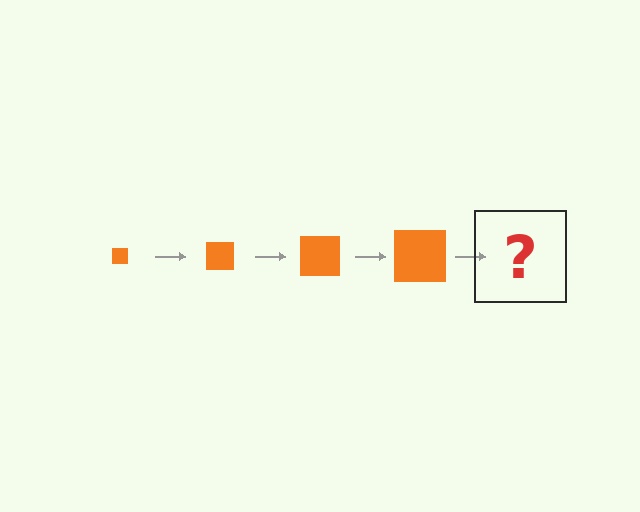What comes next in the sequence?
The next element should be an orange square, larger than the previous one.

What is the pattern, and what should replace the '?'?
The pattern is that the square gets progressively larger each step. The '?' should be an orange square, larger than the previous one.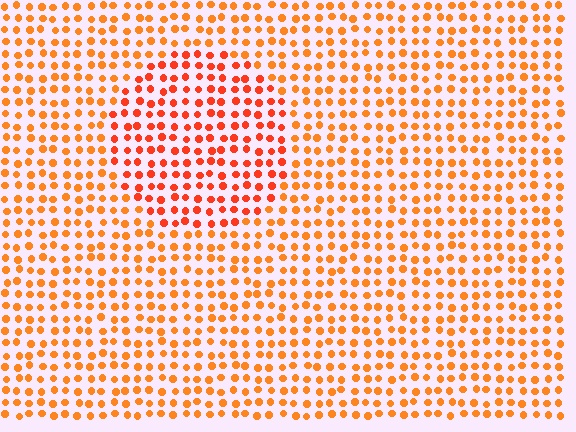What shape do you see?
I see a circle.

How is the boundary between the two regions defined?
The boundary is defined purely by a slight shift in hue (about 21 degrees). Spacing, size, and orientation are identical on both sides.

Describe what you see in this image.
The image is filled with small orange elements in a uniform arrangement. A circle-shaped region is visible where the elements are tinted to a slightly different hue, forming a subtle color boundary.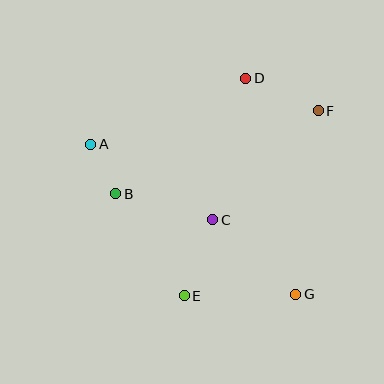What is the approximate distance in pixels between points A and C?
The distance between A and C is approximately 143 pixels.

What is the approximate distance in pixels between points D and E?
The distance between D and E is approximately 226 pixels.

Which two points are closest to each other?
Points A and B are closest to each other.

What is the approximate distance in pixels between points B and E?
The distance between B and E is approximately 123 pixels.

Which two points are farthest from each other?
Points A and G are farthest from each other.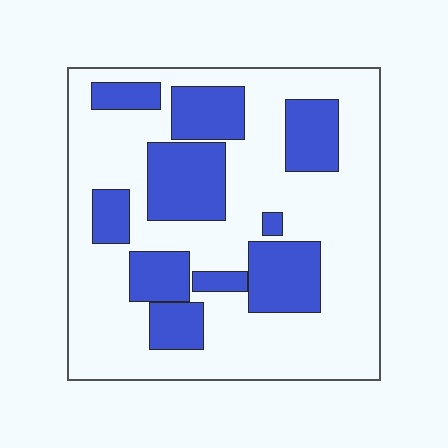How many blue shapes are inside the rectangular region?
10.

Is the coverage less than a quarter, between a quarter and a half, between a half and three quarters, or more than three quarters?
Between a quarter and a half.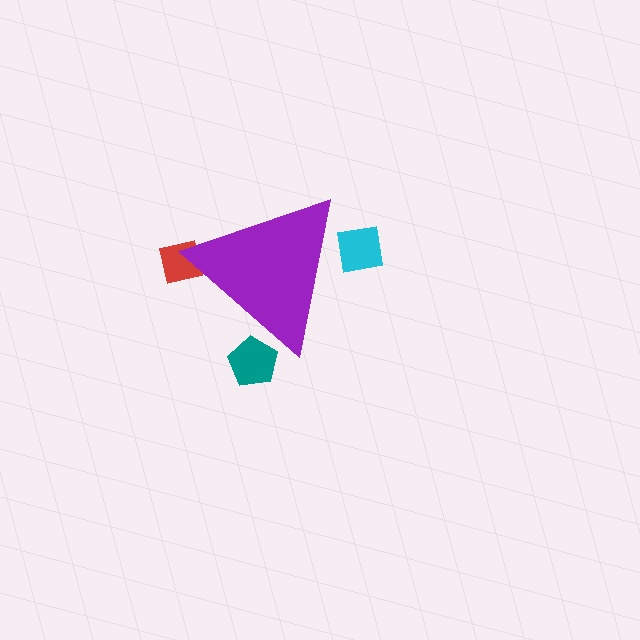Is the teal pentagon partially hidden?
Yes, the teal pentagon is partially hidden behind the purple triangle.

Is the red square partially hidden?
Yes, the red square is partially hidden behind the purple triangle.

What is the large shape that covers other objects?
A purple triangle.